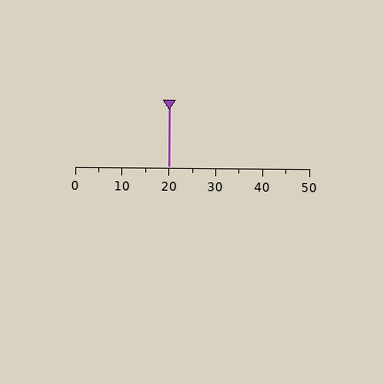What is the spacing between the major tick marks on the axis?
The major ticks are spaced 10 apart.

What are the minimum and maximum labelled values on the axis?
The axis runs from 0 to 50.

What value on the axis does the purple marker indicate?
The marker indicates approximately 20.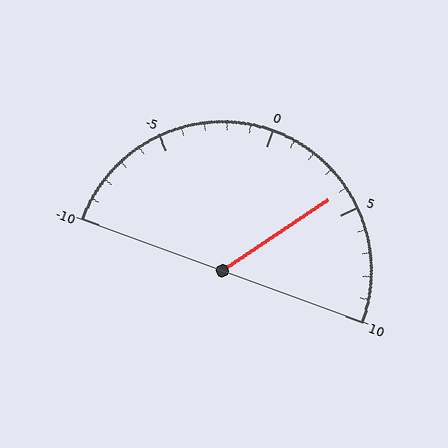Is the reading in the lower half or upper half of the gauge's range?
The reading is in the upper half of the range (-10 to 10).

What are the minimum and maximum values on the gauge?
The gauge ranges from -10 to 10.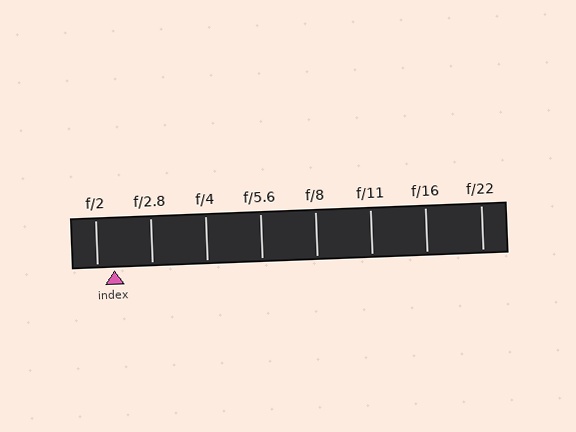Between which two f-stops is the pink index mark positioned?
The index mark is between f/2 and f/2.8.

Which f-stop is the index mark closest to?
The index mark is closest to f/2.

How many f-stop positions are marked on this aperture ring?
There are 8 f-stop positions marked.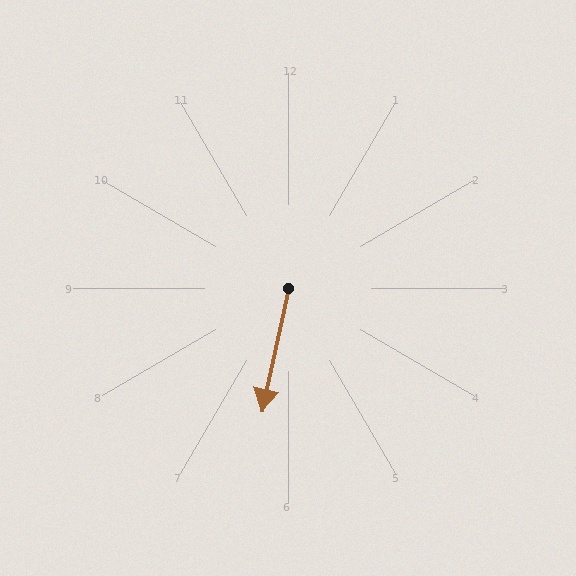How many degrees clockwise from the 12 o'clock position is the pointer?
Approximately 192 degrees.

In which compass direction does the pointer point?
South.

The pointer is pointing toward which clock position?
Roughly 6 o'clock.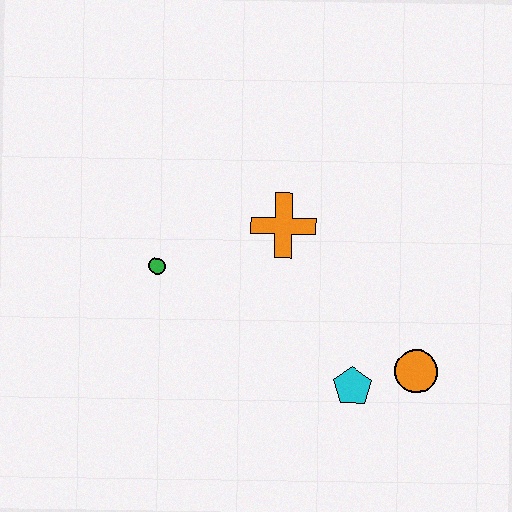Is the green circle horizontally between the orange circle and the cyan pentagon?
No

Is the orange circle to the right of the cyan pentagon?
Yes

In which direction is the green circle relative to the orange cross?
The green circle is to the left of the orange cross.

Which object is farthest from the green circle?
The orange circle is farthest from the green circle.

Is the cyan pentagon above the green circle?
No